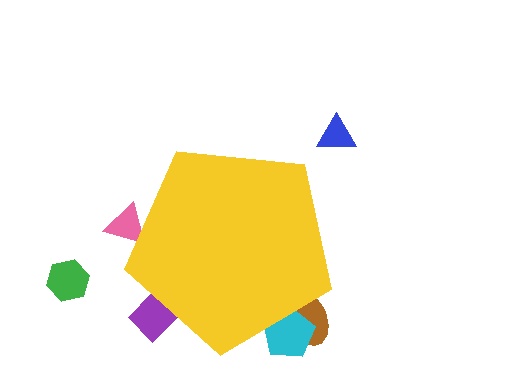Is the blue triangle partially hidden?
No, the blue triangle is fully visible.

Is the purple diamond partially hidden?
Yes, the purple diamond is partially hidden behind the yellow pentagon.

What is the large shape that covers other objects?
A yellow pentagon.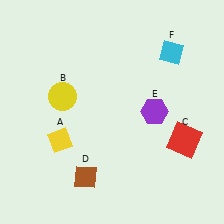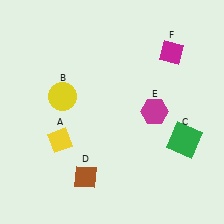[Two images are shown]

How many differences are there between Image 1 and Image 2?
There are 3 differences between the two images.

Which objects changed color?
C changed from red to green. E changed from purple to magenta. F changed from cyan to magenta.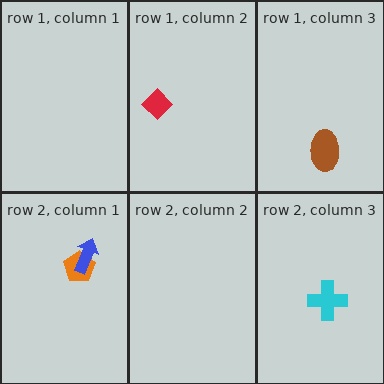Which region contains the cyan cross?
The row 2, column 3 region.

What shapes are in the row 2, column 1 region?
The orange pentagon, the blue arrow.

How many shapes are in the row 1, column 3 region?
1.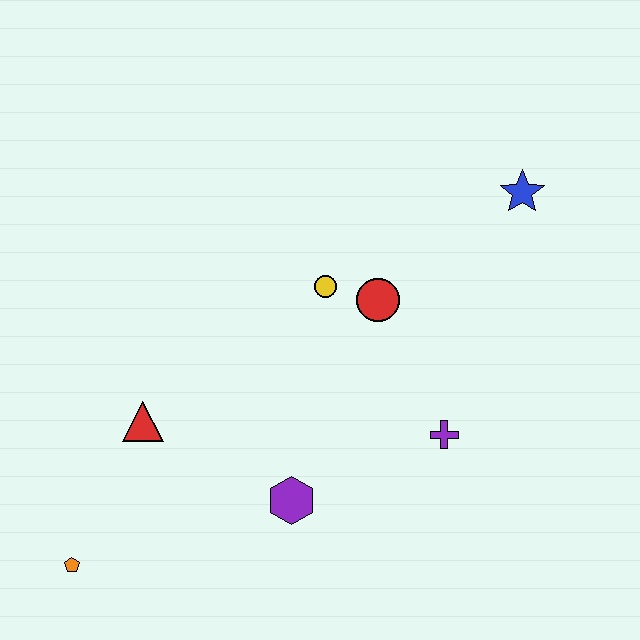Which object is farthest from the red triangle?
The blue star is farthest from the red triangle.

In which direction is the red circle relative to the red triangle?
The red circle is to the right of the red triangle.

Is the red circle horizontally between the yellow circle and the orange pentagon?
No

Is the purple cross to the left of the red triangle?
No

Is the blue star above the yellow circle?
Yes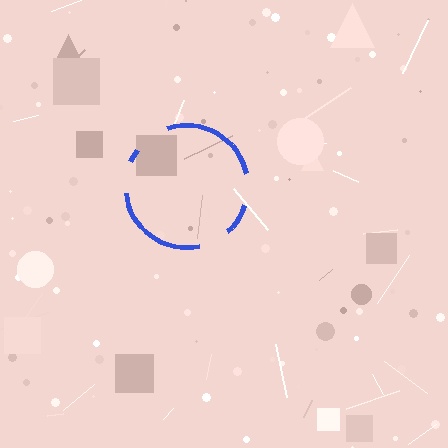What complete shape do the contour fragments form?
The contour fragments form a circle.